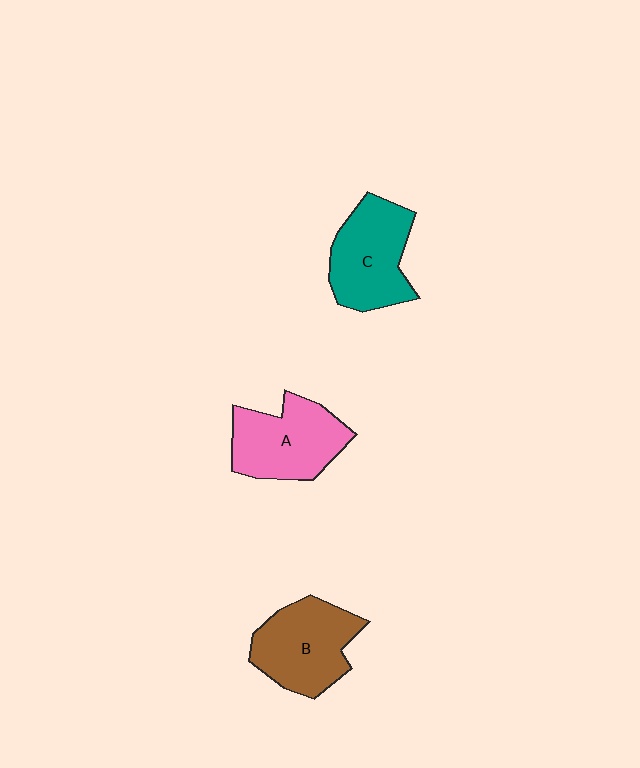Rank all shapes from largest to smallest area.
From largest to smallest: B (brown), A (pink), C (teal).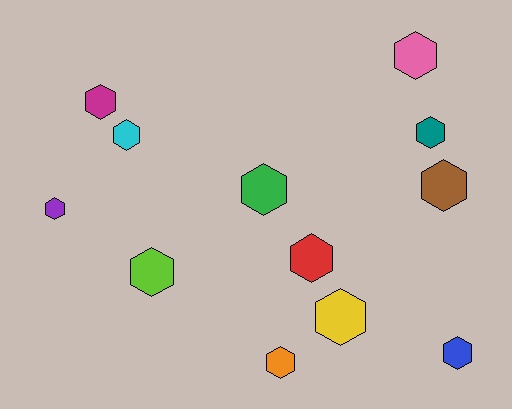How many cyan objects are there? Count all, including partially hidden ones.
There is 1 cyan object.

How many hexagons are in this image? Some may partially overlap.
There are 12 hexagons.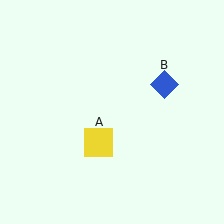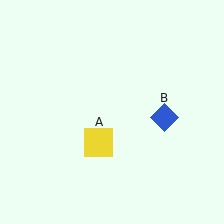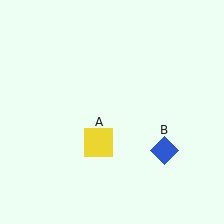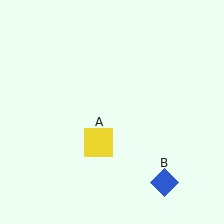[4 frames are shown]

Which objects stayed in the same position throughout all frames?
Yellow square (object A) remained stationary.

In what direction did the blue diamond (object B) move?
The blue diamond (object B) moved down.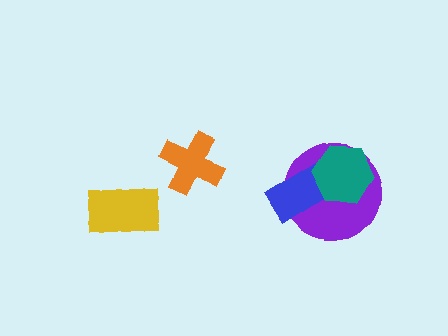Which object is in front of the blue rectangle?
The teal hexagon is in front of the blue rectangle.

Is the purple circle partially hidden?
Yes, it is partially covered by another shape.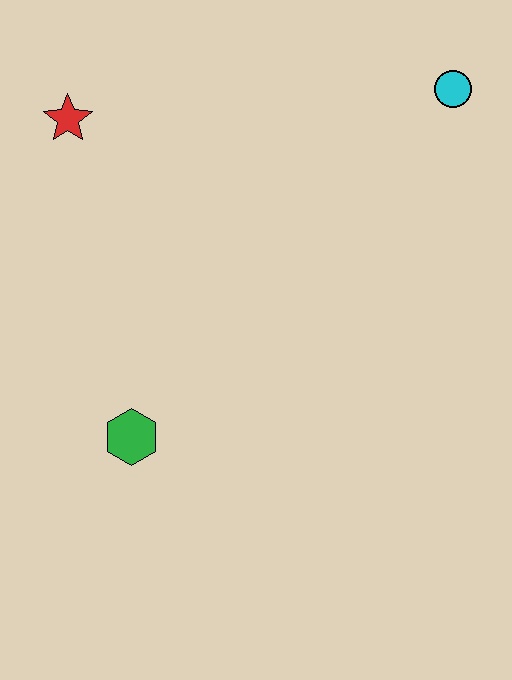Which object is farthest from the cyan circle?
The green hexagon is farthest from the cyan circle.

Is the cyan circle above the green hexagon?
Yes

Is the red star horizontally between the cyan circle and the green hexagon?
No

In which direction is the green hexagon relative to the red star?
The green hexagon is below the red star.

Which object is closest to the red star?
The green hexagon is closest to the red star.